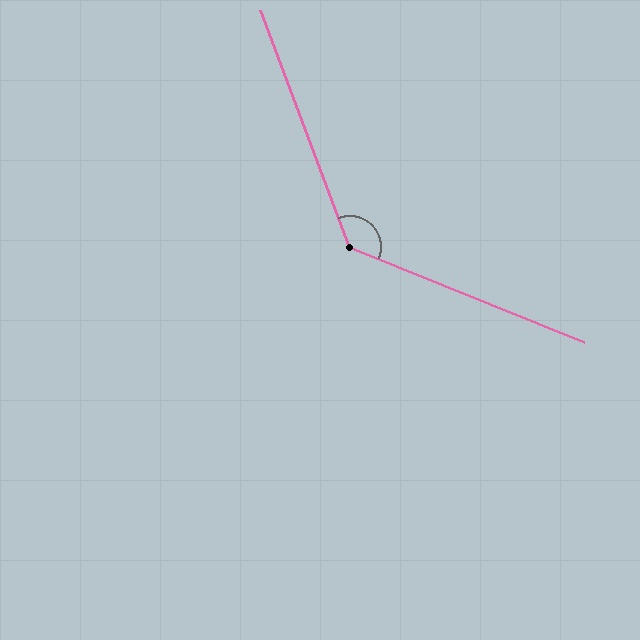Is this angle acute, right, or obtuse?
It is obtuse.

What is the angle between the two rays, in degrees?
Approximately 133 degrees.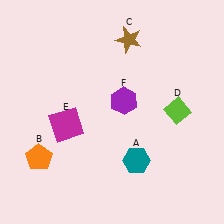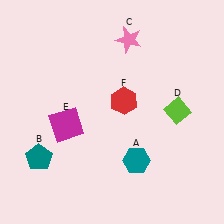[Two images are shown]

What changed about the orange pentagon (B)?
In Image 1, B is orange. In Image 2, it changed to teal.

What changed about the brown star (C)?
In Image 1, C is brown. In Image 2, it changed to pink.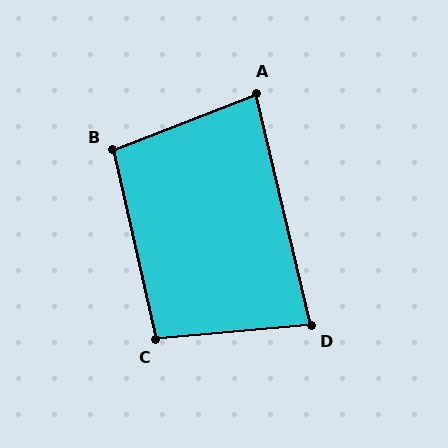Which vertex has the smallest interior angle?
D, at approximately 82 degrees.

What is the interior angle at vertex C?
Approximately 98 degrees (obtuse).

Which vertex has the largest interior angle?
B, at approximately 98 degrees.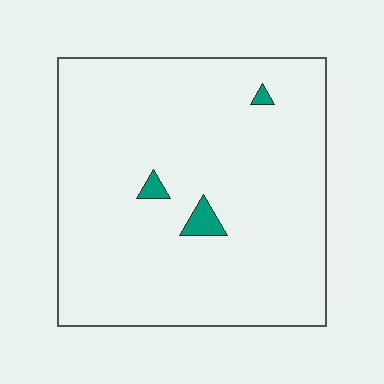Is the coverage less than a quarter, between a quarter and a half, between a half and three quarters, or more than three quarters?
Less than a quarter.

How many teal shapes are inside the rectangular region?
3.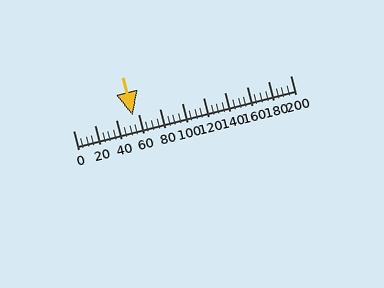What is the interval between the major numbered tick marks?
The major tick marks are spaced 20 units apart.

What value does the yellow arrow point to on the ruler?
The yellow arrow points to approximately 55.